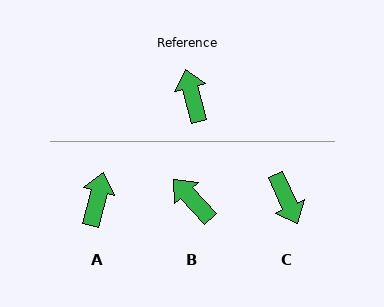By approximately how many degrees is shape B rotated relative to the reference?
Approximately 27 degrees counter-clockwise.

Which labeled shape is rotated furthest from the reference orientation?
C, about 170 degrees away.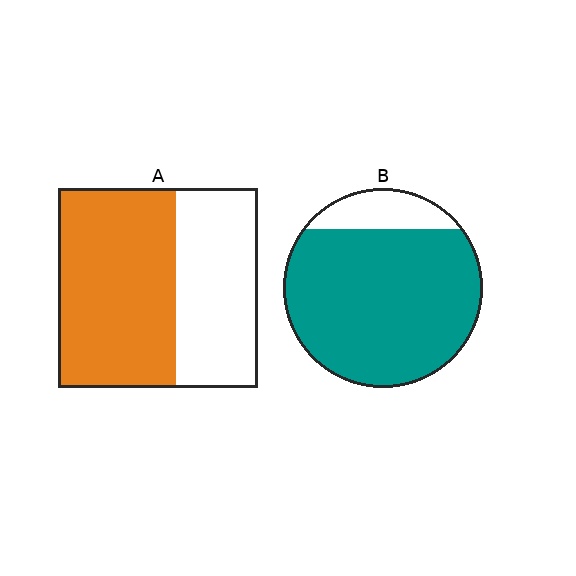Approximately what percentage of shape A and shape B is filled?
A is approximately 60% and B is approximately 85%.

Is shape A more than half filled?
Yes.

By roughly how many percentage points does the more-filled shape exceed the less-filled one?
By roughly 25 percentage points (B over A).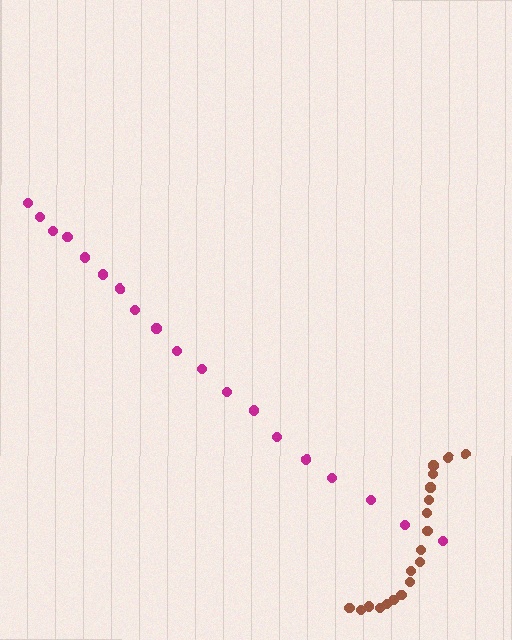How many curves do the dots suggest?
There are 2 distinct paths.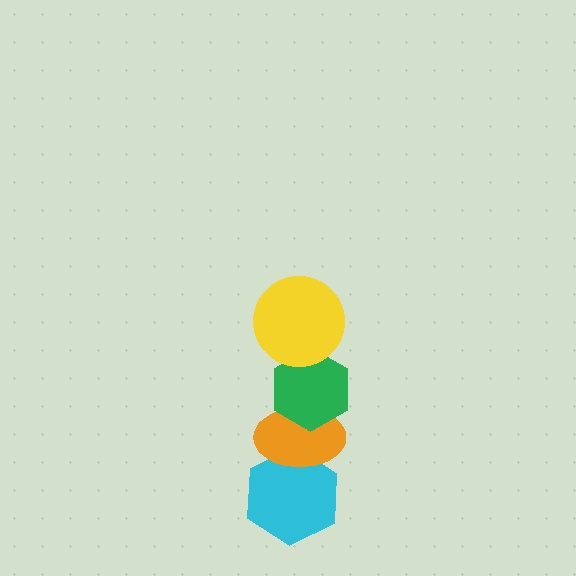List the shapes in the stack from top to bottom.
From top to bottom: the yellow circle, the green hexagon, the orange ellipse, the cyan hexagon.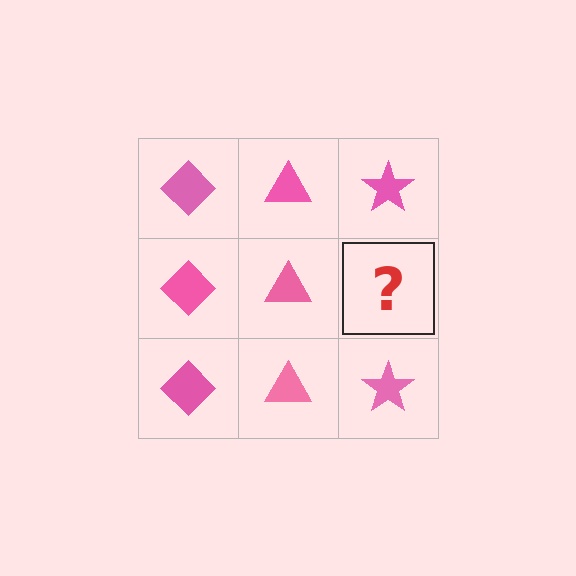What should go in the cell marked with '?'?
The missing cell should contain a pink star.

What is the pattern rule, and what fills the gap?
The rule is that each column has a consistent shape. The gap should be filled with a pink star.